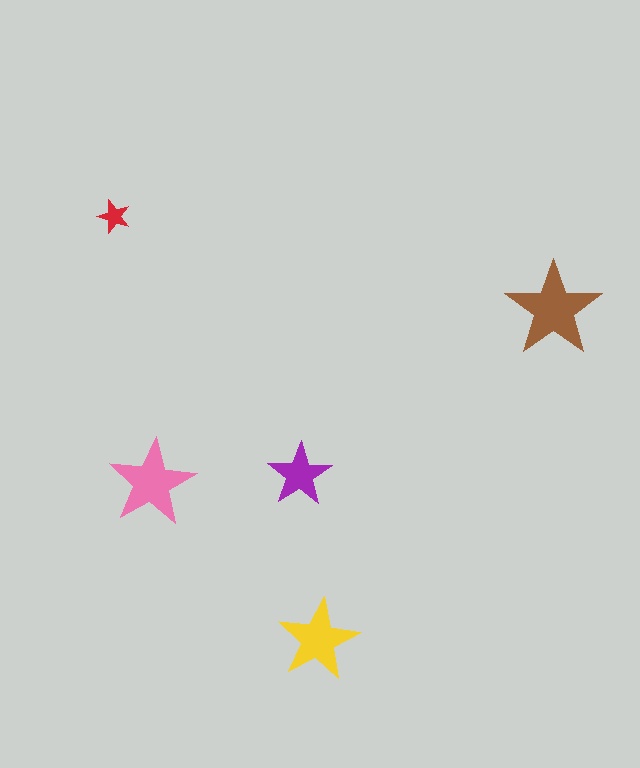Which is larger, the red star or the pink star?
The pink one.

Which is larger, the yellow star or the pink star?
The pink one.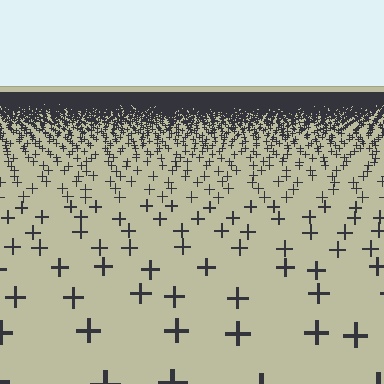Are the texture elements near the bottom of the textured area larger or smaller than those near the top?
Larger. Near the bottom, elements are closer to the viewer and appear at a bigger on-screen size.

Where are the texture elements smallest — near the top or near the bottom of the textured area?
Near the top.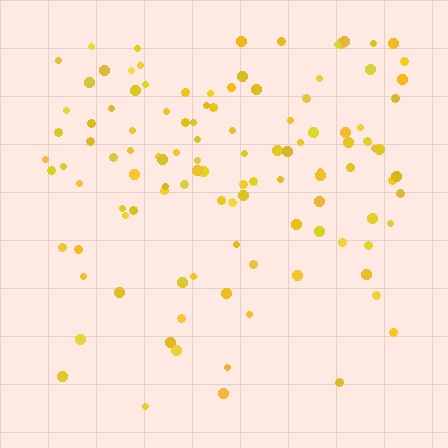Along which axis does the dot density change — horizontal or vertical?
Vertical.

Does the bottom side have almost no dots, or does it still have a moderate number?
Still a moderate number, just noticeably fewer than the top.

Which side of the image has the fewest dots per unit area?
The bottom.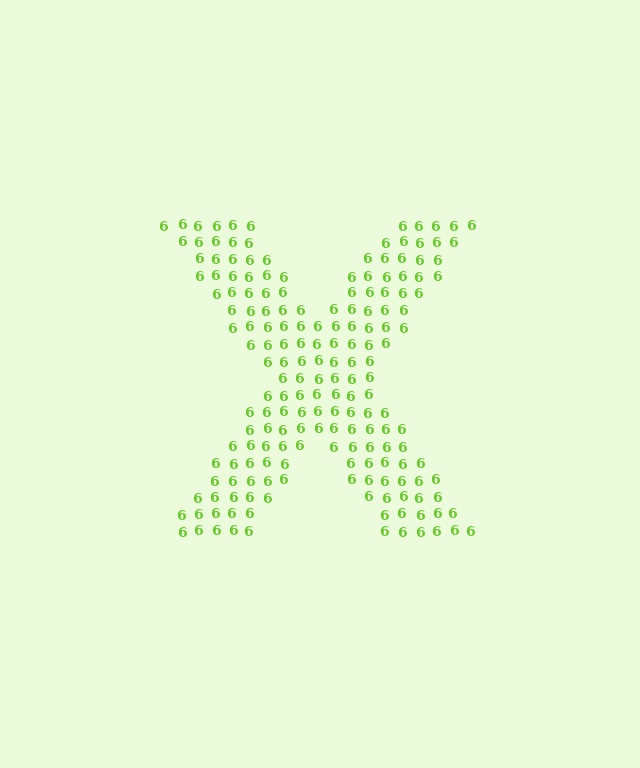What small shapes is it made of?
It is made of small digit 6's.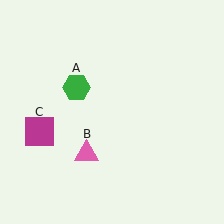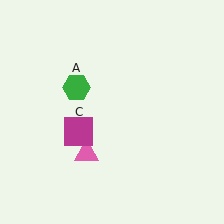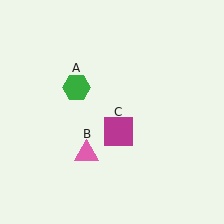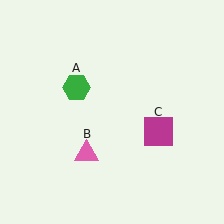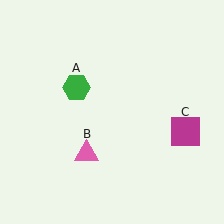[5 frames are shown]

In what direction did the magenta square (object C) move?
The magenta square (object C) moved right.